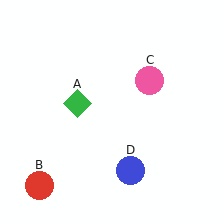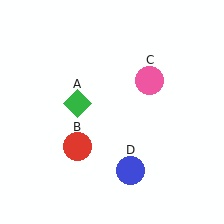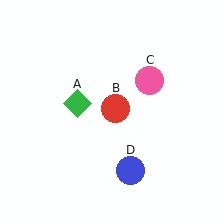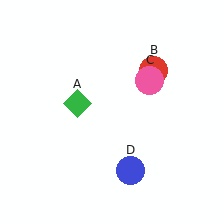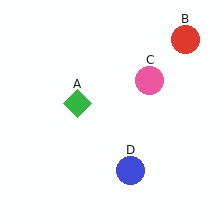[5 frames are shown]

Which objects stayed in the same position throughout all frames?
Green diamond (object A) and pink circle (object C) and blue circle (object D) remained stationary.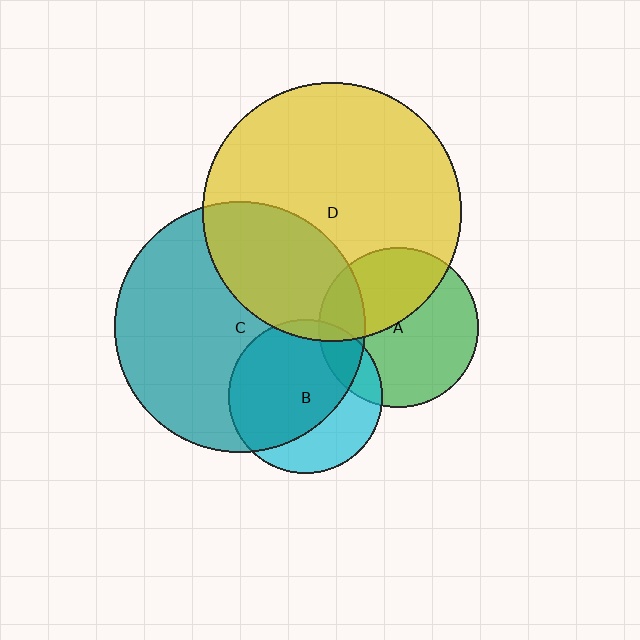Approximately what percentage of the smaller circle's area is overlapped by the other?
Approximately 30%.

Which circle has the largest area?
Circle D (yellow).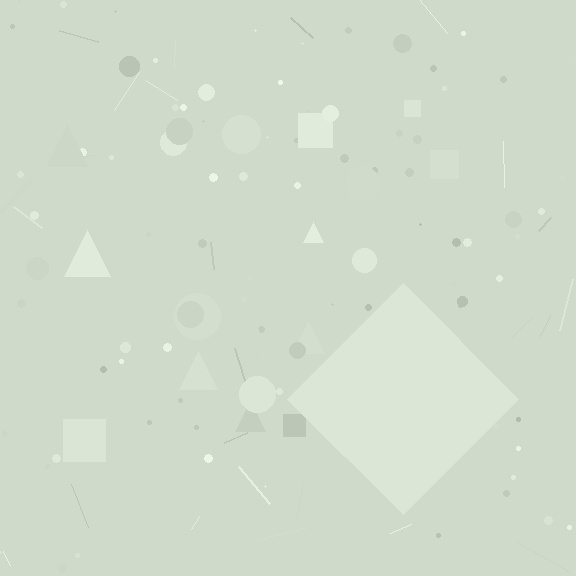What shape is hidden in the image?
A diamond is hidden in the image.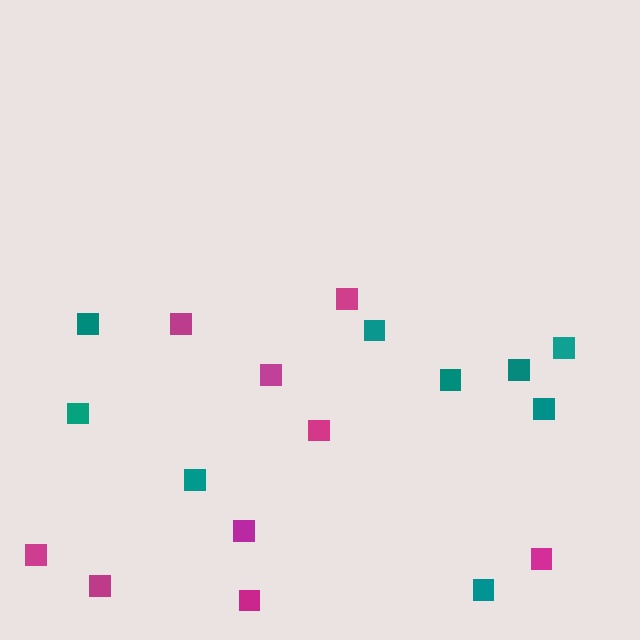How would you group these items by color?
There are 2 groups: one group of magenta squares (9) and one group of teal squares (9).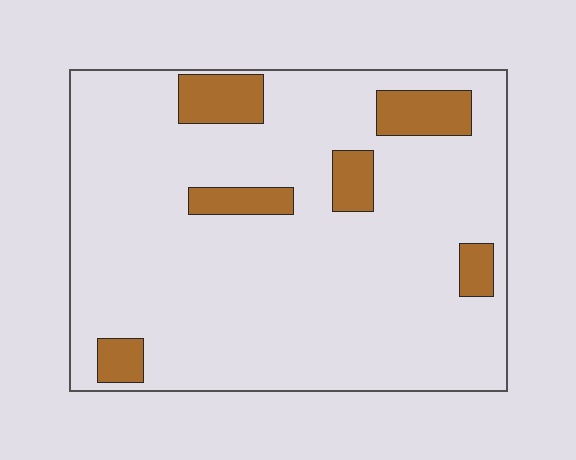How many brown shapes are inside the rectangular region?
6.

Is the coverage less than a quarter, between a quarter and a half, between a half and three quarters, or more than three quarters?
Less than a quarter.